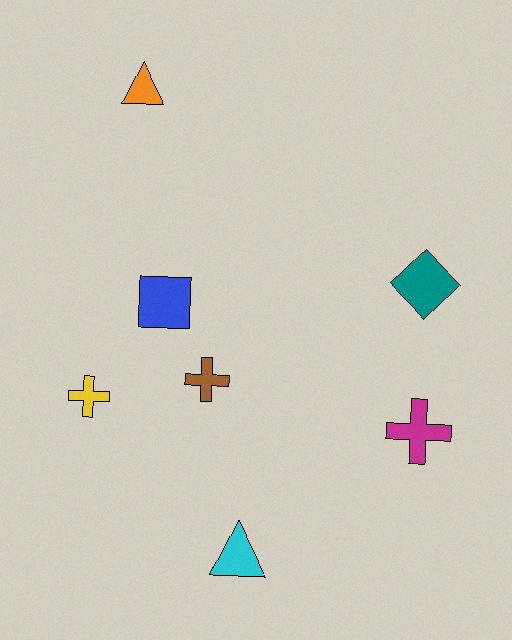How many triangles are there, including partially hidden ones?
There are 2 triangles.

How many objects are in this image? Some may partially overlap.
There are 7 objects.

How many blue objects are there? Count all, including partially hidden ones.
There is 1 blue object.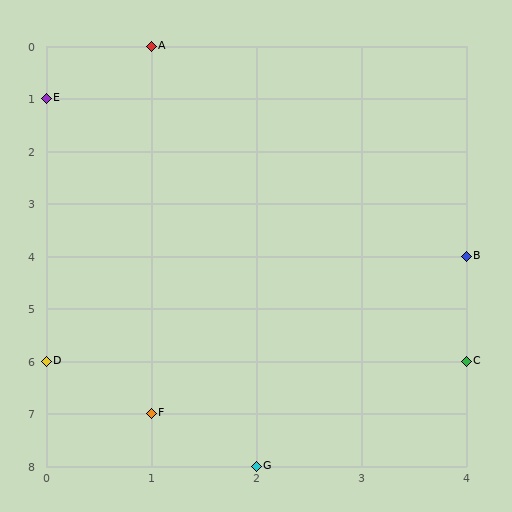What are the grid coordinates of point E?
Point E is at grid coordinates (0, 1).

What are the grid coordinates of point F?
Point F is at grid coordinates (1, 7).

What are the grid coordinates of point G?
Point G is at grid coordinates (2, 8).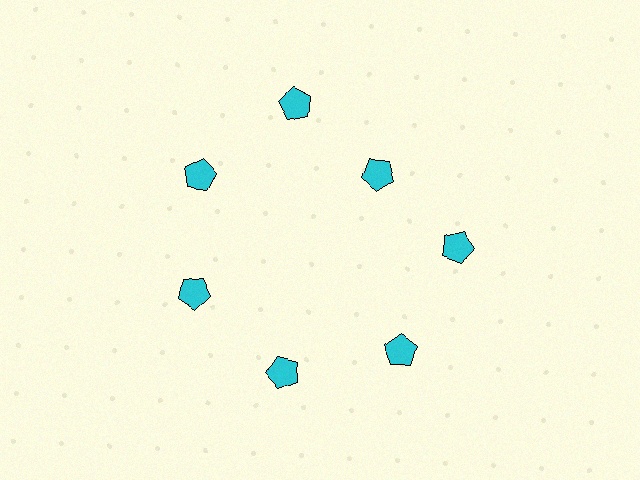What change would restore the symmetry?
The symmetry would be restored by moving it outward, back onto the ring so that all 7 pentagons sit at equal angles and equal distance from the center.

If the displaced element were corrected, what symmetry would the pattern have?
It would have 7-fold rotational symmetry — the pattern would map onto itself every 51 degrees.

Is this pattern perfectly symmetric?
No. The 7 cyan pentagons are arranged in a ring, but one element near the 1 o'clock position is pulled inward toward the center, breaking the 7-fold rotational symmetry.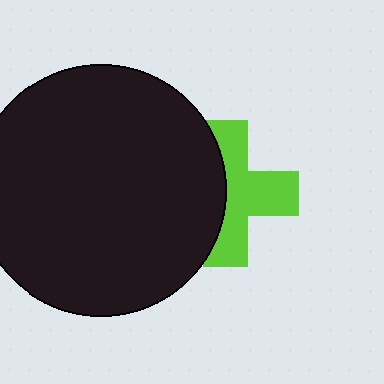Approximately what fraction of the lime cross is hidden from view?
Roughly 42% of the lime cross is hidden behind the black circle.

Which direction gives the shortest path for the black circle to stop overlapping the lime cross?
Moving left gives the shortest separation.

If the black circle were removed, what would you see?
You would see the complete lime cross.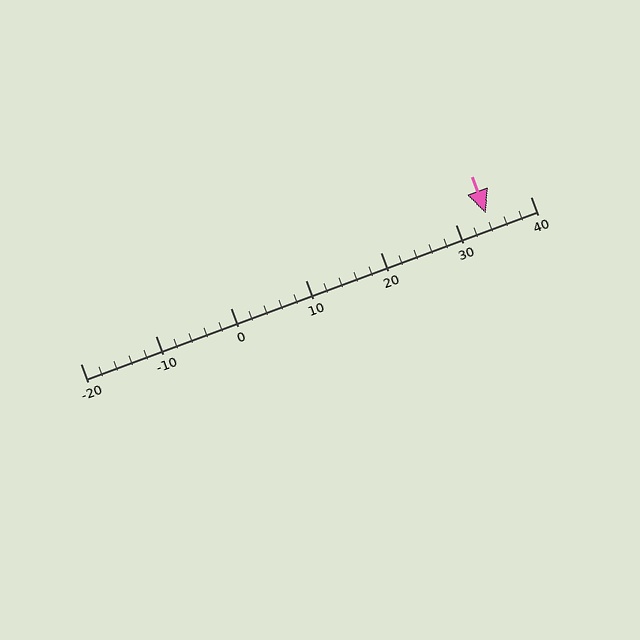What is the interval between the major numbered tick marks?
The major tick marks are spaced 10 units apart.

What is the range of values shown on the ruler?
The ruler shows values from -20 to 40.